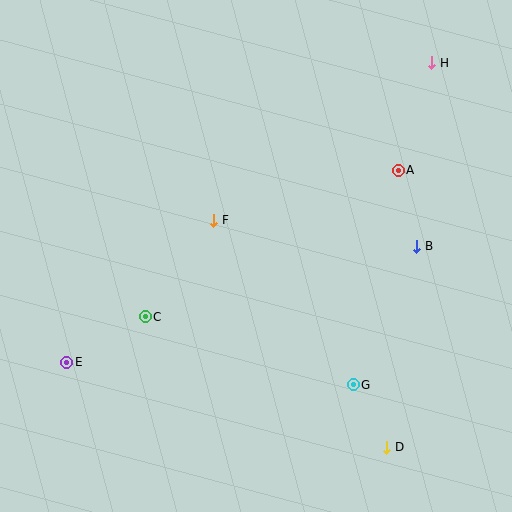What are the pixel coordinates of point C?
Point C is at (145, 317).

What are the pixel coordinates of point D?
Point D is at (387, 447).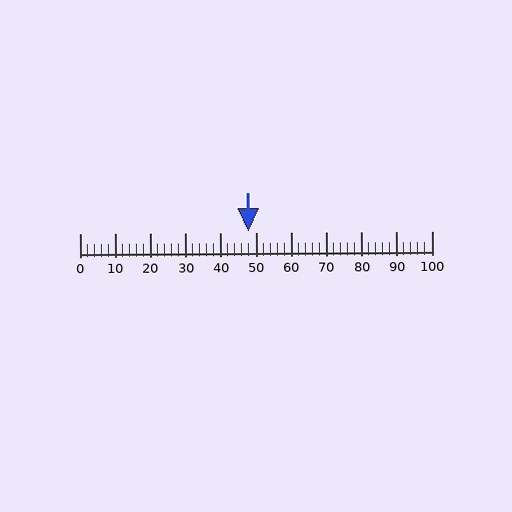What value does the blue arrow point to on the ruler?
The blue arrow points to approximately 48.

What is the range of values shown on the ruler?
The ruler shows values from 0 to 100.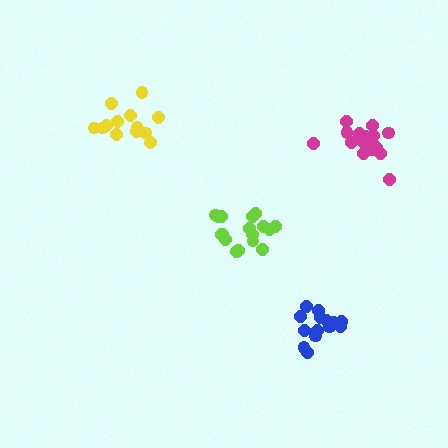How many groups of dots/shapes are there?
There are 4 groups.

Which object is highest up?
The yellow cluster is topmost.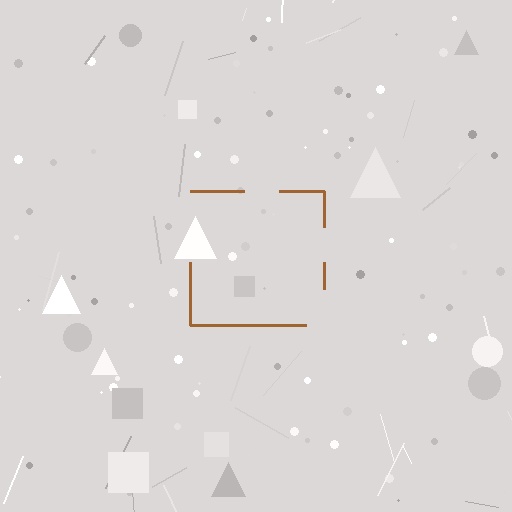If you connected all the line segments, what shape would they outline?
They would outline a square.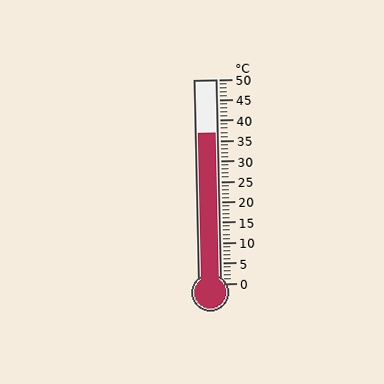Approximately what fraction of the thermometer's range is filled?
The thermometer is filled to approximately 75% of its range.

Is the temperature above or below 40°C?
The temperature is below 40°C.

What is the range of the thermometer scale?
The thermometer scale ranges from 0°C to 50°C.